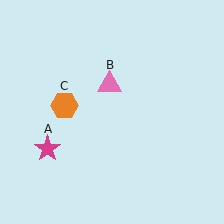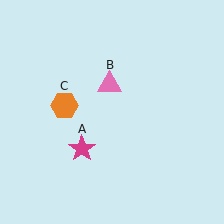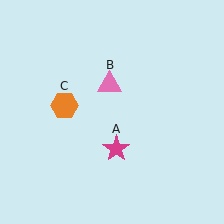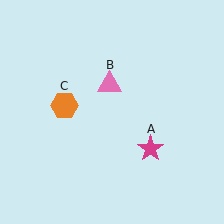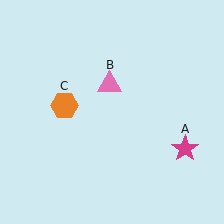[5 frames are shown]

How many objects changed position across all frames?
1 object changed position: magenta star (object A).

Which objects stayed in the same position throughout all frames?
Pink triangle (object B) and orange hexagon (object C) remained stationary.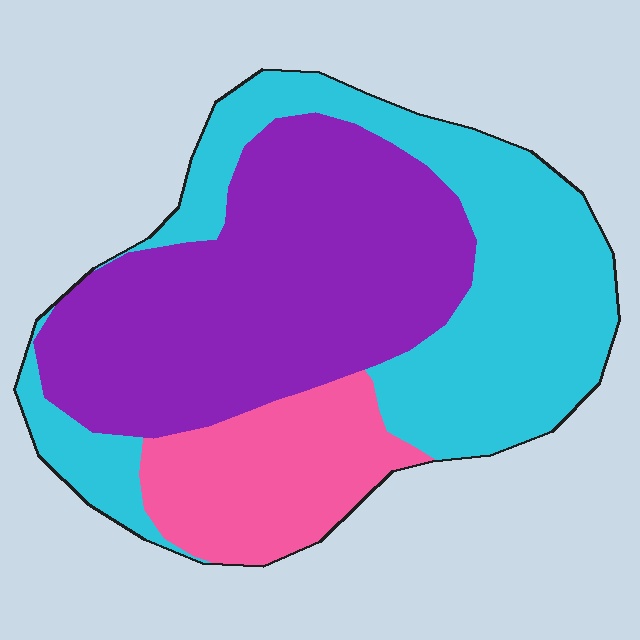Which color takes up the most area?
Purple, at roughly 45%.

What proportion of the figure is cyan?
Cyan takes up between a quarter and a half of the figure.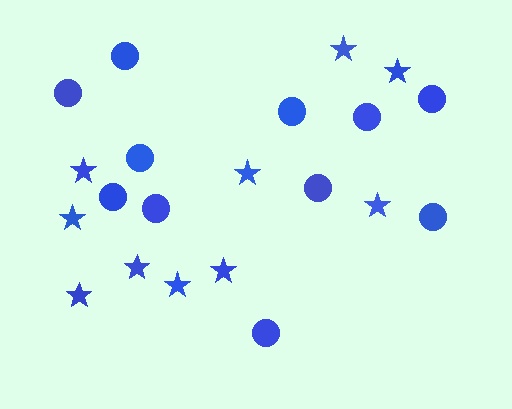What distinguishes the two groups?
There are 2 groups: one group of circles (11) and one group of stars (10).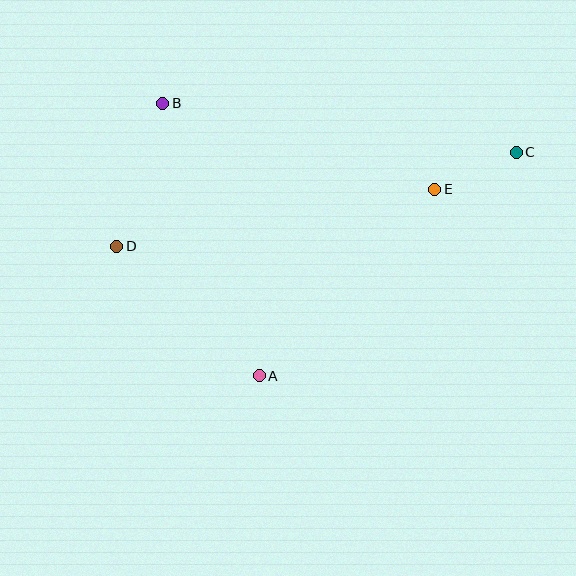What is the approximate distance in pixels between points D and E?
The distance between D and E is approximately 323 pixels.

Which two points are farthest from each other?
Points C and D are farthest from each other.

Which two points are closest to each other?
Points C and E are closest to each other.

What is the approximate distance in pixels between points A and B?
The distance between A and B is approximately 289 pixels.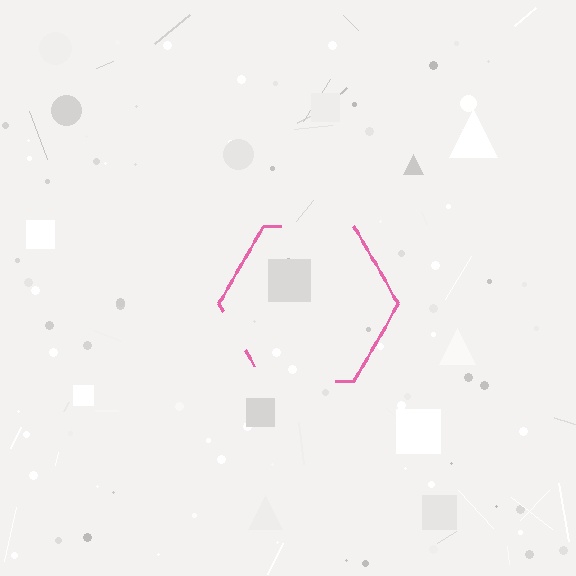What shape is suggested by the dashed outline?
The dashed outline suggests a hexagon.